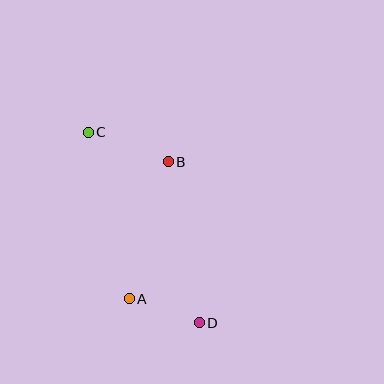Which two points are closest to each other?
Points A and D are closest to each other.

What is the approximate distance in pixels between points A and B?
The distance between A and B is approximately 142 pixels.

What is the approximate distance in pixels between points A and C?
The distance between A and C is approximately 171 pixels.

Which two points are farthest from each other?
Points C and D are farthest from each other.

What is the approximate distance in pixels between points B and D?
The distance between B and D is approximately 164 pixels.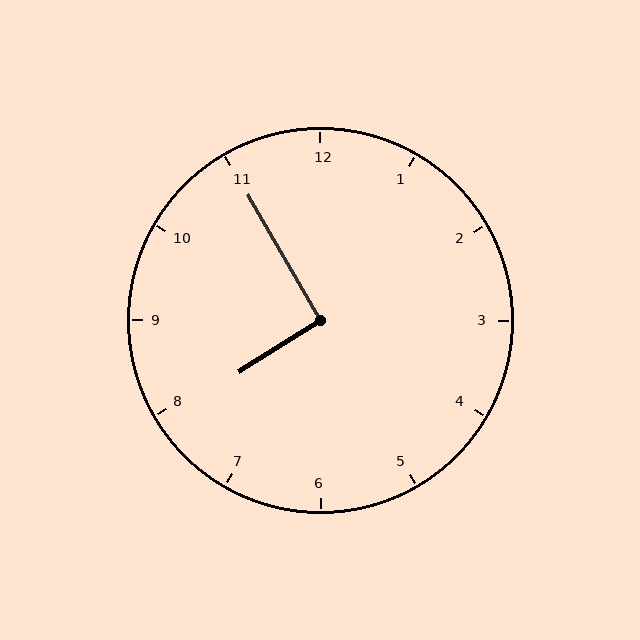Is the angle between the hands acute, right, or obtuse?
It is right.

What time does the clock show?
7:55.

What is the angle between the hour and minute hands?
Approximately 92 degrees.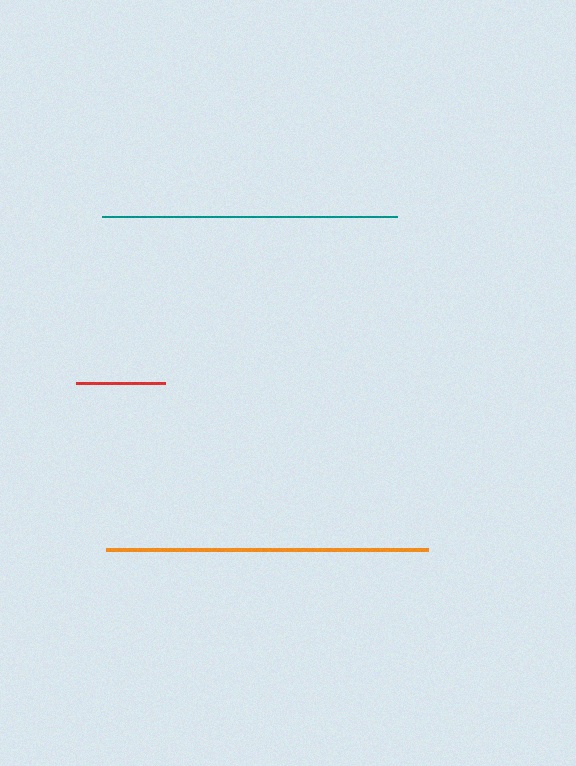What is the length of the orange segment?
The orange segment is approximately 322 pixels long.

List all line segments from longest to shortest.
From longest to shortest: orange, teal, red.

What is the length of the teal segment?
The teal segment is approximately 296 pixels long.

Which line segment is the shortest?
The red line is the shortest at approximately 89 pixels.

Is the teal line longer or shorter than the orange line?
The orange line is longer than the teal line.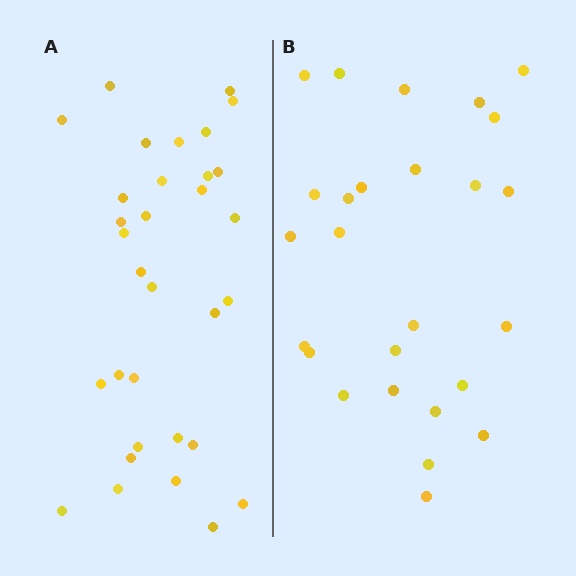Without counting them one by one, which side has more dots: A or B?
Region A (the left region) has more dots.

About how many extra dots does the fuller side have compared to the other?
Region A has about 6 more dots than region B.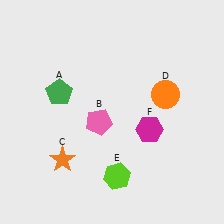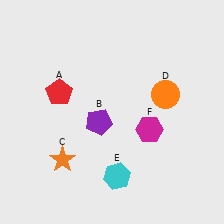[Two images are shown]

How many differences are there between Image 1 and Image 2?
There are 3 differences between the two images.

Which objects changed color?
A changed from green to red. B changed from pink to purple. E changed from lime to cyan.